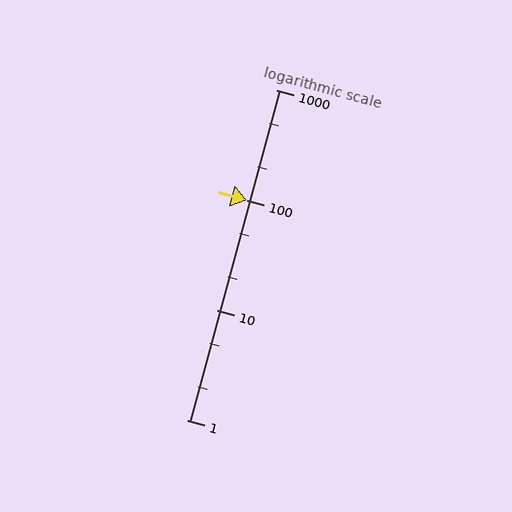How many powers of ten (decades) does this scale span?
The scale spans 3 decades, from 1 to 1000.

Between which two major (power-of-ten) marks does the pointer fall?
The pointer is between 100 and 1000.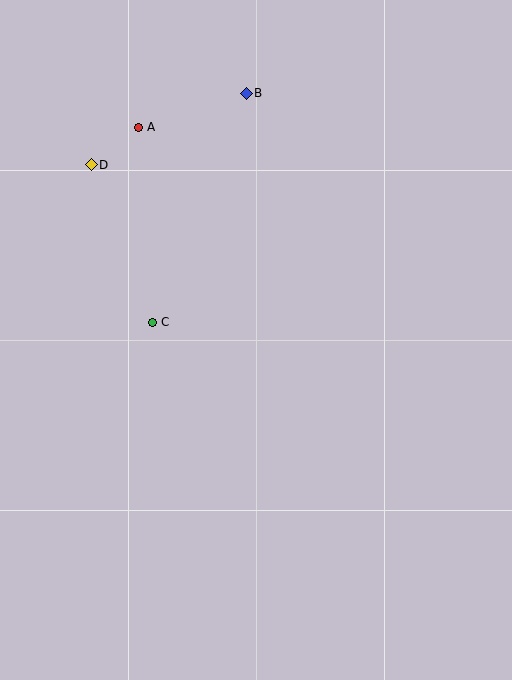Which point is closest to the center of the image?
Point C at (153, 322) is closest to the center.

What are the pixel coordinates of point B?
Point B is at (246, 93).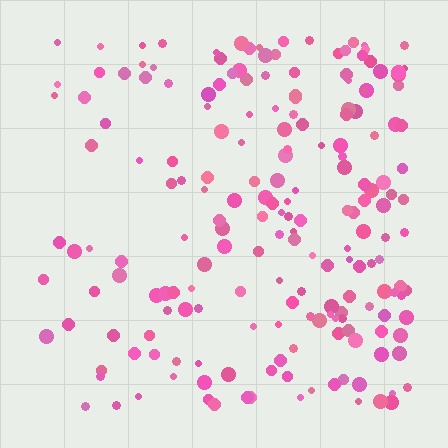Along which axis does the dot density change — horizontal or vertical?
Horizontal.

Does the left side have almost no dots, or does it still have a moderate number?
Still a moderate number, just noticeably fewer than the right.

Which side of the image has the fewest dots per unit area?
The left.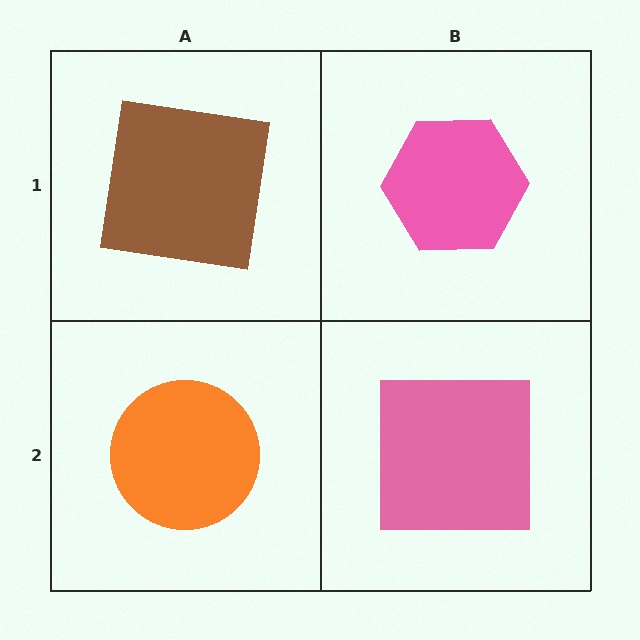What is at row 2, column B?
A pink square.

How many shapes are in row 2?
2 shapes.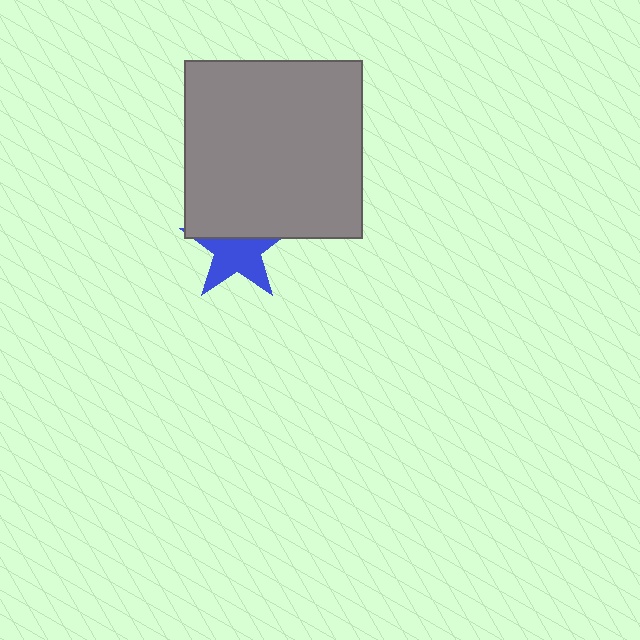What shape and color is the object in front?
The object in front is a gray square.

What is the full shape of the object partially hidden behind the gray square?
The partially hidden object is a blue star.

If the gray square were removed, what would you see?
You would see the complete blue star.